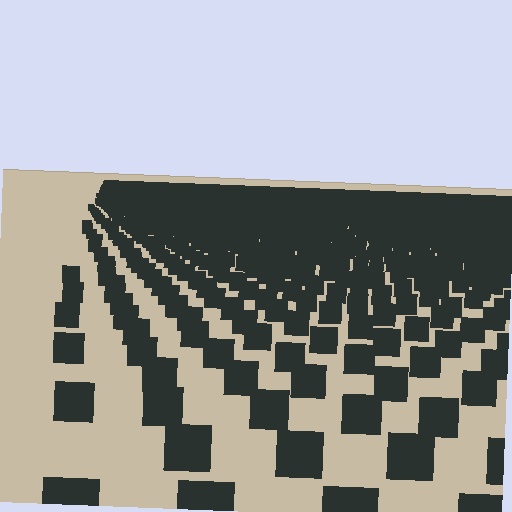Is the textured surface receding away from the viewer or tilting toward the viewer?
The surface is receding away from the viewer. Texture elements get smaller and denser toward the top.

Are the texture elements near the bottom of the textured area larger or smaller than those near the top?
Larger. Near the bottom, elements are closer to the viewer and appear at a bigger on-screen size.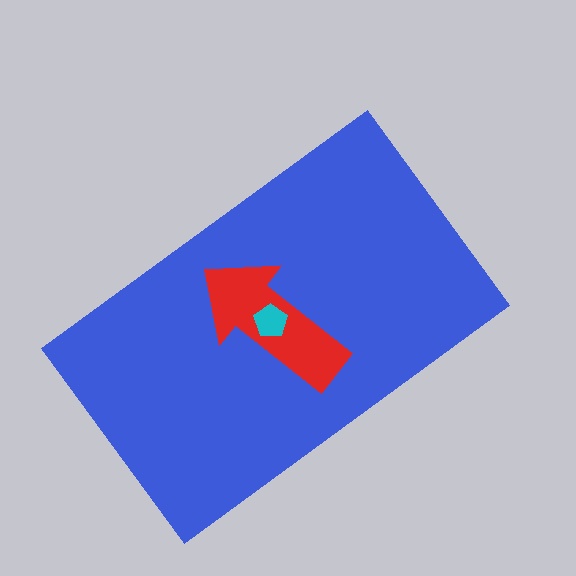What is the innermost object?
The cyan pentagon.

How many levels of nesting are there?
3.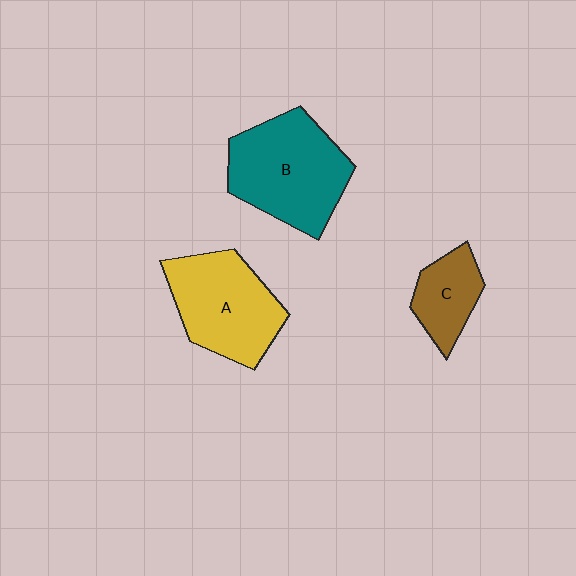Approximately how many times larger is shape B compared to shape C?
Approximately 2.1 times.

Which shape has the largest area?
Shape B (teal).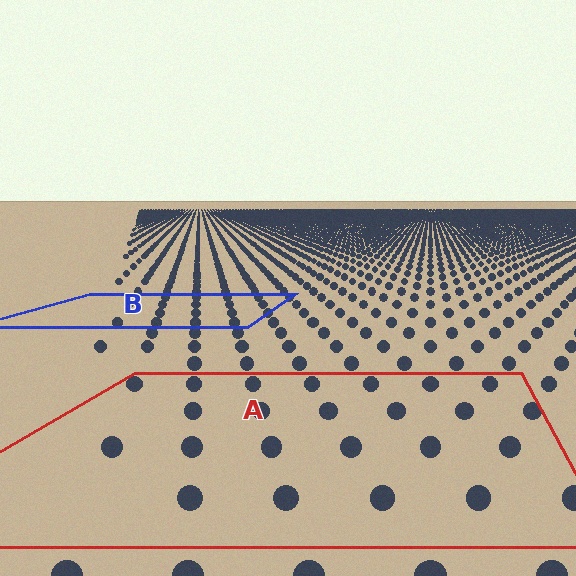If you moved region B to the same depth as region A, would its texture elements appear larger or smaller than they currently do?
They would appear larger. At a closer depth, the same texture elements are projected at a bigger on-screen size.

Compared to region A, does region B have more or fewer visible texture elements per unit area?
Region B has more texture elements per unit area — they are packed more densely because it is farther away.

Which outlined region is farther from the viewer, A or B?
Region B is farther from the viewer — the texture elements inside it appear smaller and more densely packed.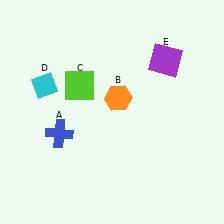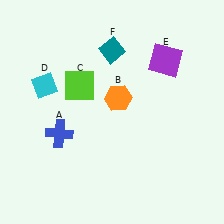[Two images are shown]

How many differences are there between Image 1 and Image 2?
There is 1 difference between the two images.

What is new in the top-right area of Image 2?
A teal diamond (F) was added in the top-right area of Image 2.